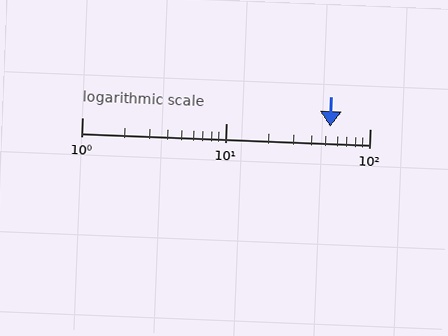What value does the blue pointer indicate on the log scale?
The pointer indicates approximately 53.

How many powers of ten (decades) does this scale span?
The scale spans 2 decades, from 1 to 100.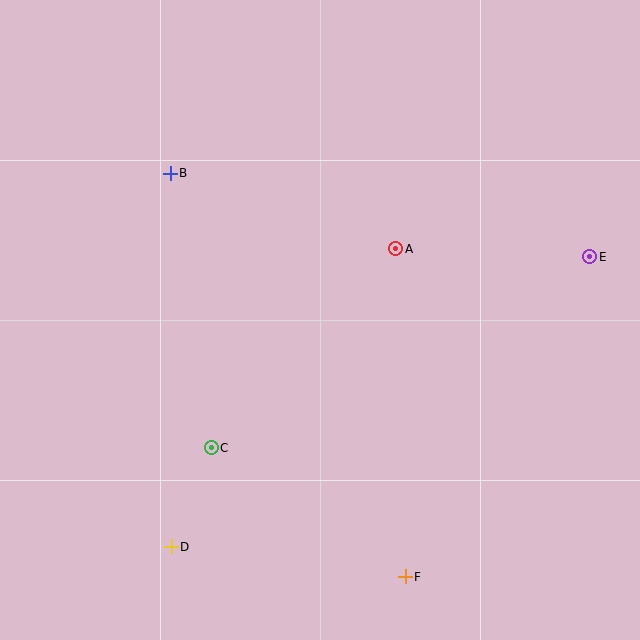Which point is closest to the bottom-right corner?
Point F is closest to the bottom-right corner.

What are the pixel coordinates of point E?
Point E is at (590, 257).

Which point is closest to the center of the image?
Point A at (396, 249) is closest to the center.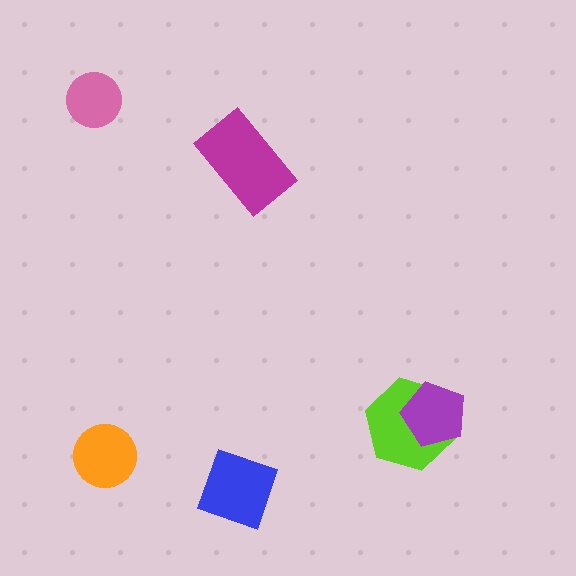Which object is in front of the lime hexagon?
The purple pentagon is in front of the lime hexagon.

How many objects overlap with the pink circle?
0 objects overlap with the pink circle.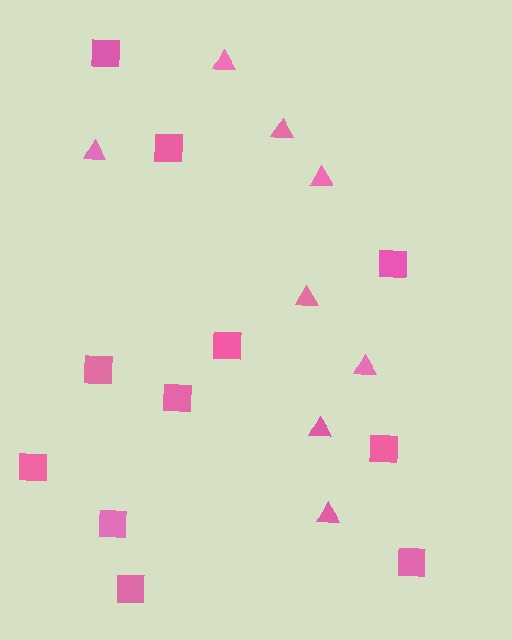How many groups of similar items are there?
There are 2 groups: one group of squares (11) and one group of triangles (8).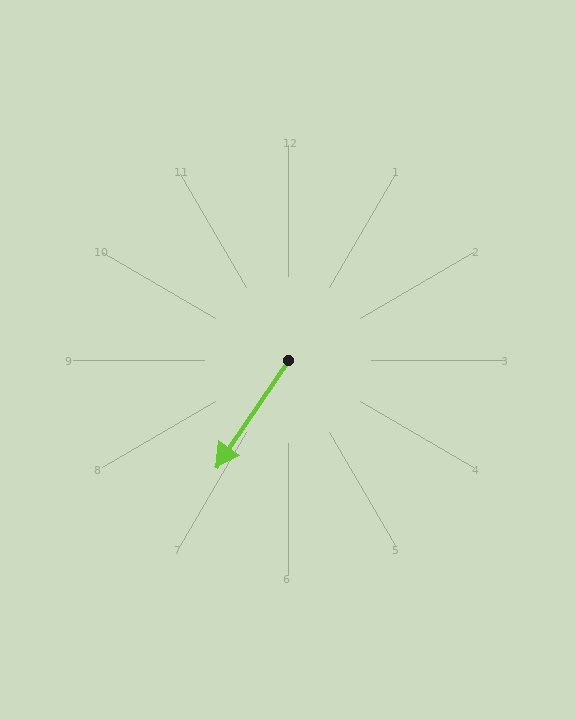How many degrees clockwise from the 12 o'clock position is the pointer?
Approximately 214 degrees.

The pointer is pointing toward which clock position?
Roughly 7 o'clock.